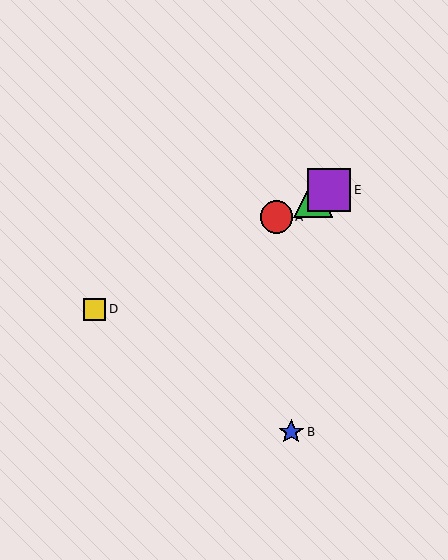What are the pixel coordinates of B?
Object B is at (291, 432).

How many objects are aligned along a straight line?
4 objects (A, C, D, E) are aligned along a straight line.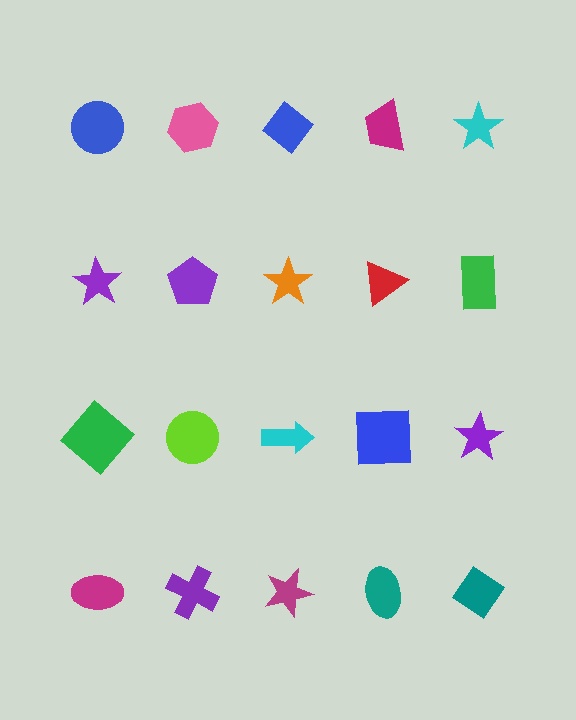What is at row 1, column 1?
A blue circle.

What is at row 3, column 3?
A cyan arrow.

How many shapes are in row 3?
5 shapes.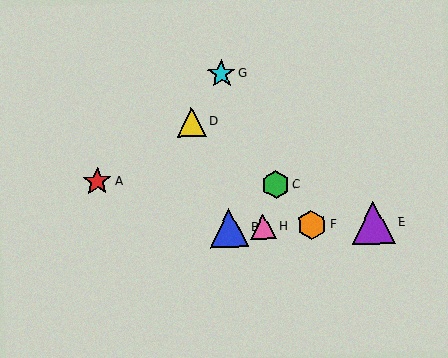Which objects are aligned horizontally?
Objects B, E, F, H are aligned horizontally.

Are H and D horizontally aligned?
No, H is at y≈227 and D is at y≈122.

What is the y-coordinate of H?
Object H is at y≈227.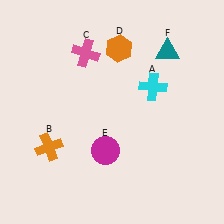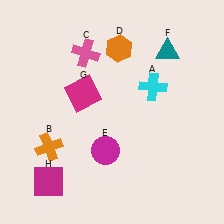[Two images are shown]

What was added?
A magenta square (G), a magenta square (H) were added in Image 2.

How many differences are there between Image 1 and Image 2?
There are 2 differences between the two images.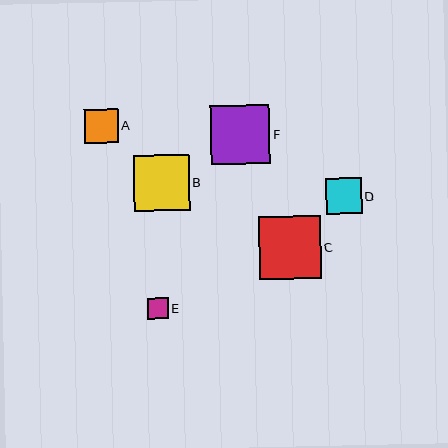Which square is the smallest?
Square E is the smallest with a size of approximately 21 pixels.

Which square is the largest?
Square C is the largest with a size of approximately 62 pixels.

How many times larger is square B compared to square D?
Square B is approximately 1.6 times the size of square D.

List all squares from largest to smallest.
From largest to smallest: C, F, B, D, A, E.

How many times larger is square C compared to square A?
Square C is approximately 1.8 times the size of square A.